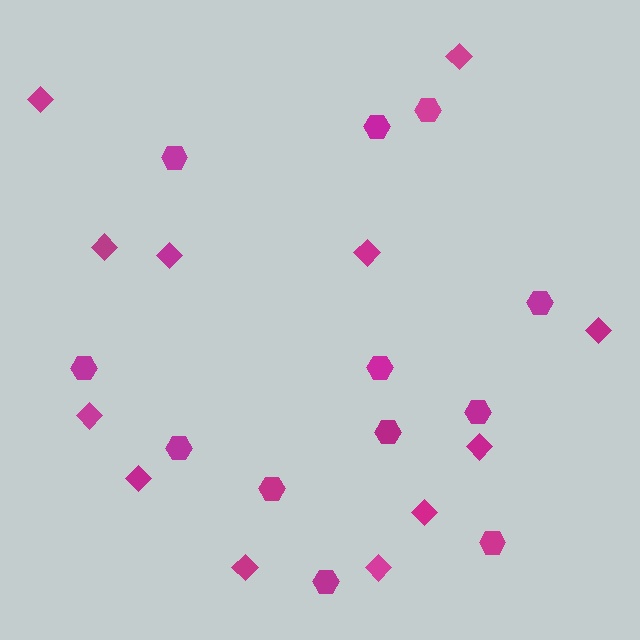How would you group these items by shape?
There are 2 groups: one group of diamonds (12) and one group of hexagons (12).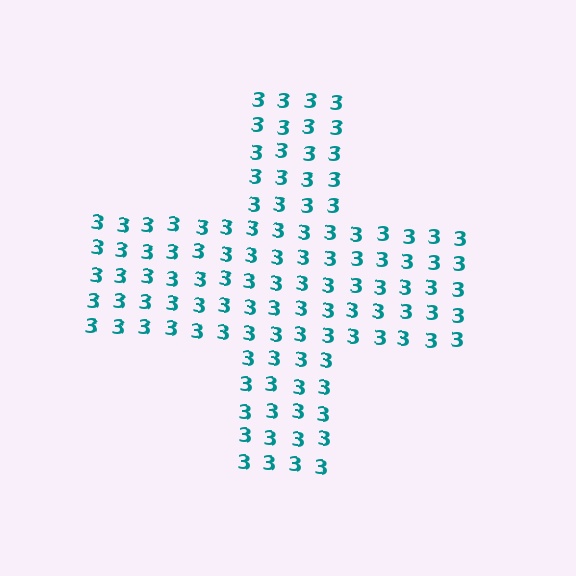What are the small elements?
The small elements are digit 3's.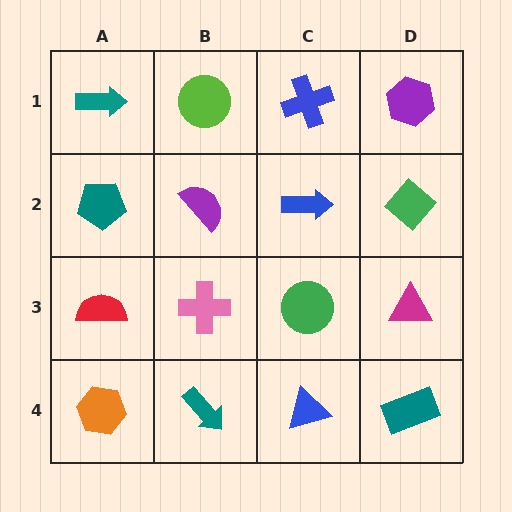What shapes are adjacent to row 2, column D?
A purple hexagon (row 1, column D), a magenta triangle (row 3, column D), a blue arrow (row 2, column C).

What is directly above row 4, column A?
A red semicircle.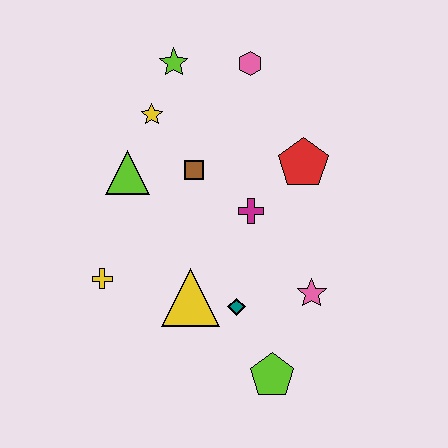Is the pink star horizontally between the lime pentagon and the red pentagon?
No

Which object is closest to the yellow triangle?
The teal diamond is closest to the yellow triangle.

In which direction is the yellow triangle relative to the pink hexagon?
The yellow triangle is below the pink hexagon.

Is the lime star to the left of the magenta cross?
Yes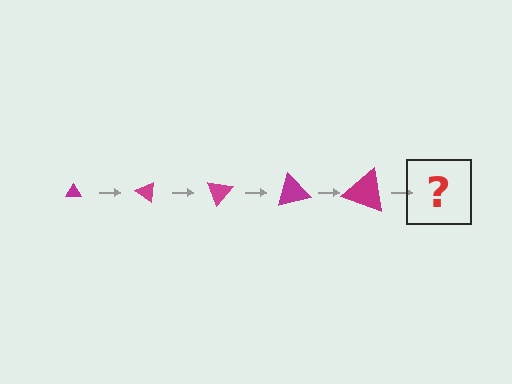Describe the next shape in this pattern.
It should be a triangle, larger than the previous one and rotated 175 degrees from the start.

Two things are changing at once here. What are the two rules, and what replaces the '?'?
The two rules are that the triangle grows larger each step and it rotates 35 degrees each step. The '?' should be a triangle, larger than the previous one and rotated 175 degrees from the start.